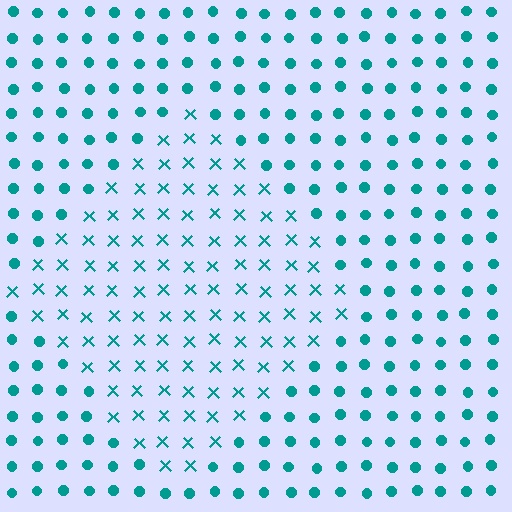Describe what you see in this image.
The image is filled with small teal elements arranged in a uniform grid. A diamond-shaped region contains X marks, while the surrounding area contains circles. The boundary is defined purely by the change in element shape.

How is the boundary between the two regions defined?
The boundary is defined by a change in element shape: X marks inside vs. circles outside. All elements share the same color and spacing.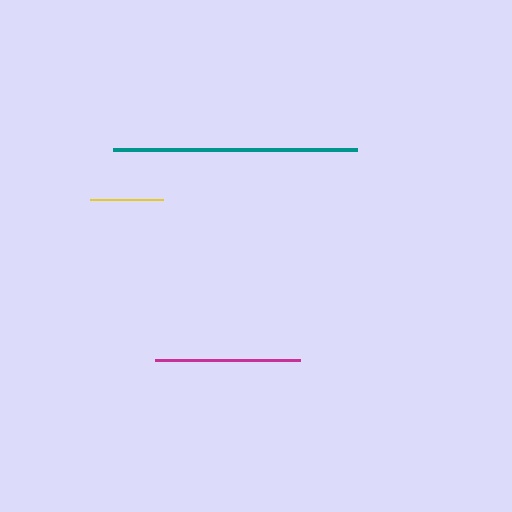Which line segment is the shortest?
The yellow line is the shortest at approximately 73 pixels.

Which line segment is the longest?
The teal line is the longest at approximately 245 pixels.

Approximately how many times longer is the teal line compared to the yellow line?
The teal line is approximately 3.4 times the length of the yellow line.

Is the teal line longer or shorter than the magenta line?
The teal line is longer than the magenta line.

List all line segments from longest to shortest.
From longest to shortest: teal, magenta, yellow.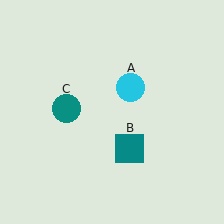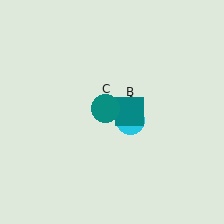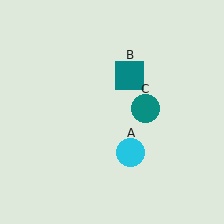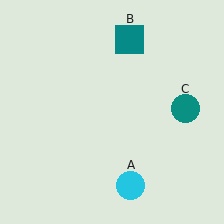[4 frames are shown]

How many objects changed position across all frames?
3 objects changed position: cyan circle (object A), teal square (object B), teal circle (object C).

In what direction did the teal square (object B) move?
The teal square (object B) moved up.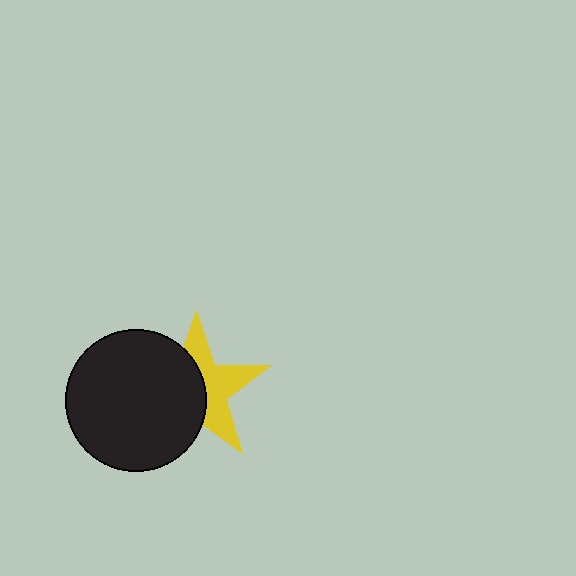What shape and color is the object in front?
The object in front is a black circle.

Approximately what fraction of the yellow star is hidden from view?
Roughly 52% of the yellow star is hidden behind the black circle.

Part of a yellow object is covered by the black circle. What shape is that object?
It is a star.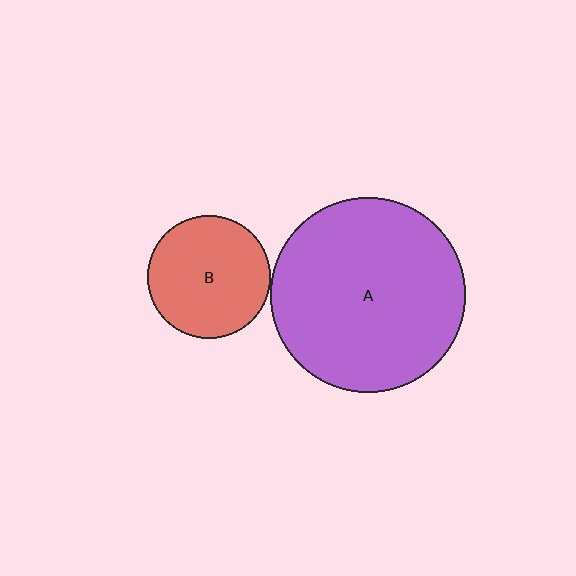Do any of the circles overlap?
No, none of the circles overlap.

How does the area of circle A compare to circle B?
Approximately 2.5 times.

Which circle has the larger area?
Circle A (purple).